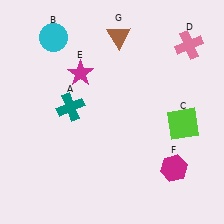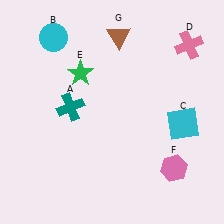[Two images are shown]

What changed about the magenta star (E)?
In Image 1, E is magenta. In Image 2, it changed to green.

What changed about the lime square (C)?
In Image 1, C is lime. In Image 2, it changed to cyan.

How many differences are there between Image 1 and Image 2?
There are 3 differences between the two images.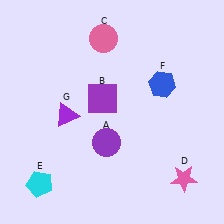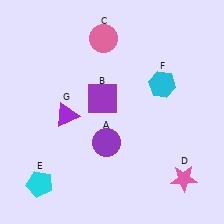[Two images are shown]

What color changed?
The hexagon (F) changed from blue in Image 1 to cyan in Image 2.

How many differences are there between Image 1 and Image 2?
There is 1 difference between the two images.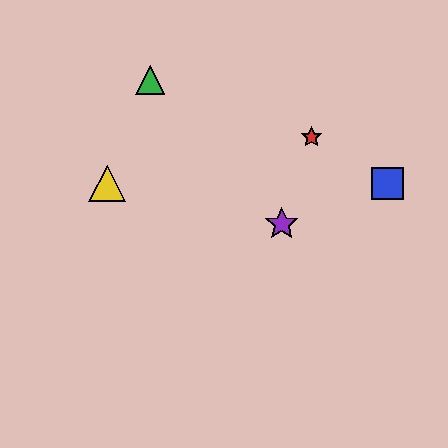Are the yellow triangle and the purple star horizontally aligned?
No, the yellow triangle is at y≈183 and the purple star is at y≈224.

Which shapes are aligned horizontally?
The blue square, the yellow triangle are aligned horizontally.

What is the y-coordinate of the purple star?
The purple star is at y≈224.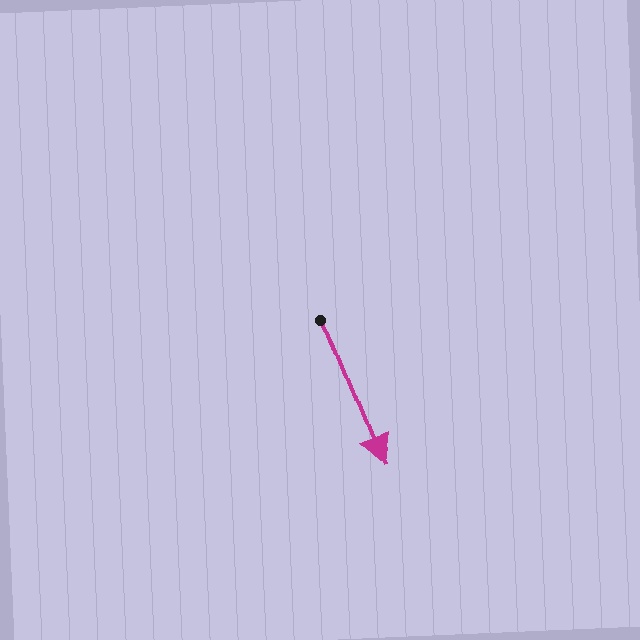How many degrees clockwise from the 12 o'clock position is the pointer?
Approximately 158 degrees.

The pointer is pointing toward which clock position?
Roughly 5 o'clock.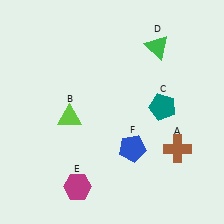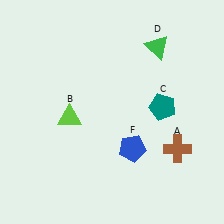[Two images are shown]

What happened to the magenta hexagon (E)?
The magenta hexagon (E) was removed in Image 2. It was in the bottom-left area of Image 1.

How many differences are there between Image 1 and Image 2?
There is 1 difference between the two images.